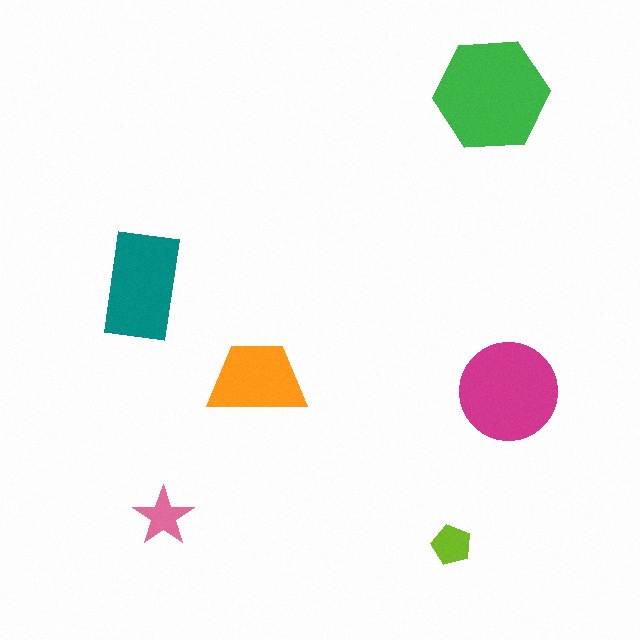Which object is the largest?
The green hexagon.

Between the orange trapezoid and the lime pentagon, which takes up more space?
The orange trapezoid.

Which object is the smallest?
The lime pentagon.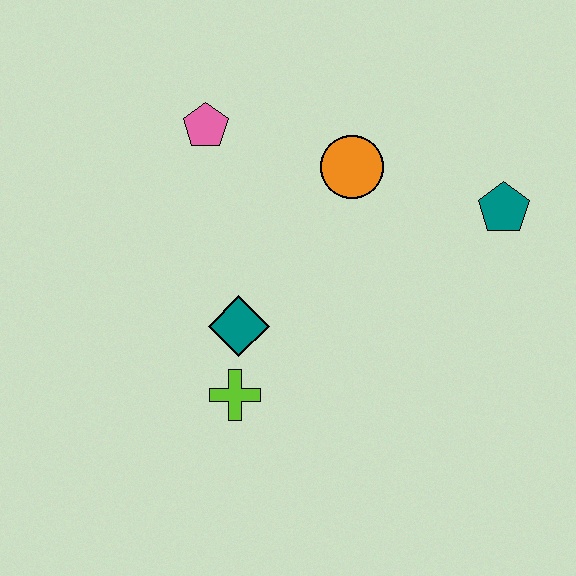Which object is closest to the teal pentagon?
The orange circle is closest to the teal pentagon.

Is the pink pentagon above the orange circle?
Yes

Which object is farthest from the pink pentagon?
The teal pentagon is farthest from the pink pentagon.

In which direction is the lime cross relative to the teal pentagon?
The lime cross is to the left of the teal pentagon.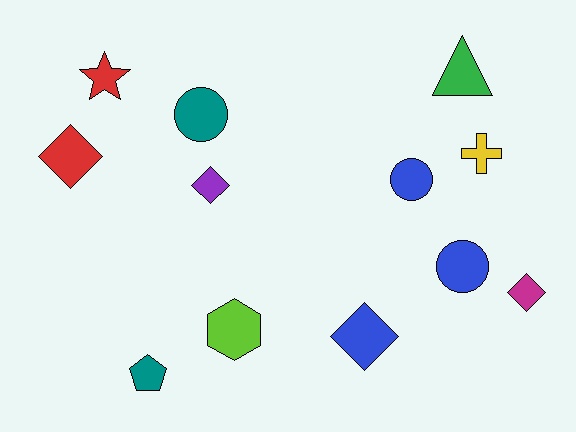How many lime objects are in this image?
There is 1 lime object.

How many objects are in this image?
There are 12 objects.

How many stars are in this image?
There is 1 star.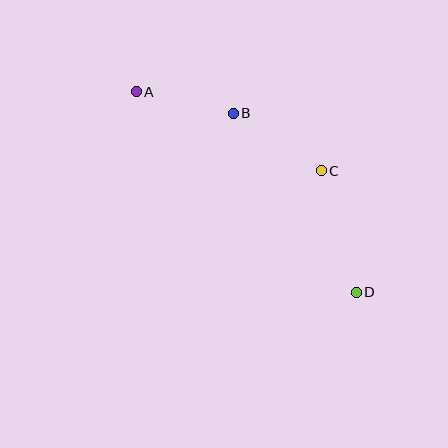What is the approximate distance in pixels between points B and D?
The distance between B and D is approximately 217 pixels.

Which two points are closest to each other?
Points A and B are closest to each other.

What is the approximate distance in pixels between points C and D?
The distance between C and D is approximately 126 pixels.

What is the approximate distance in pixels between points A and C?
The distance between A and C is approximately 201 pixels.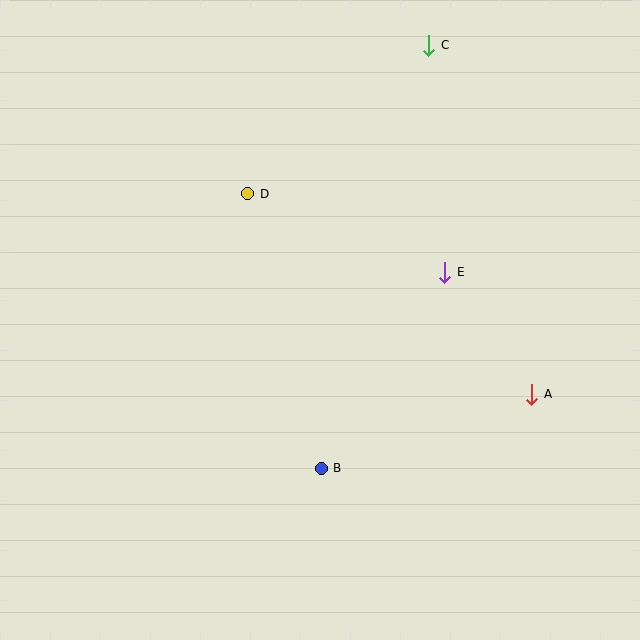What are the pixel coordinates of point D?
Point D is at (248, 194).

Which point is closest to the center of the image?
Point E at (445, 272) is closest to the center.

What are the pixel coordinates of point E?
Point E is at (445, 272).